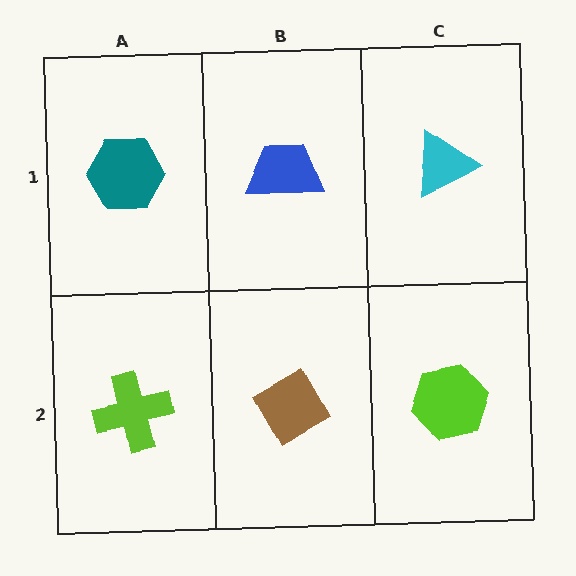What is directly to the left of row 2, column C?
A brown diamond.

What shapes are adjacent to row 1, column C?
A lime hexagon (row 2, column C), a blue trapezoid (row 1, column B).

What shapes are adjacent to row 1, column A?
A lime cross (row 2, column A), a blue trapezoid (row 1, column B).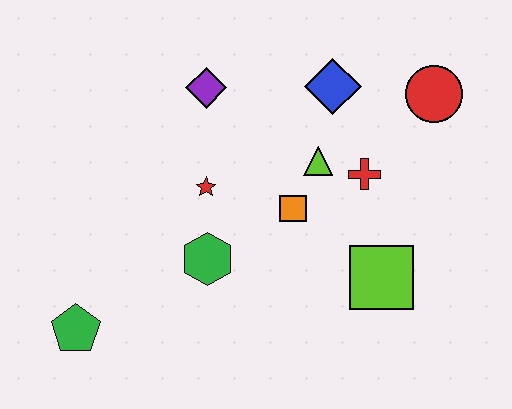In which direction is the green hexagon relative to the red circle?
The green hexagon is to the left of the red circle.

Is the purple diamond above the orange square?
Yes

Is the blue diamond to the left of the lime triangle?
No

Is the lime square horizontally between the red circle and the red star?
Yes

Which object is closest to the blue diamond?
The lime triangle is closest to the blue diamond.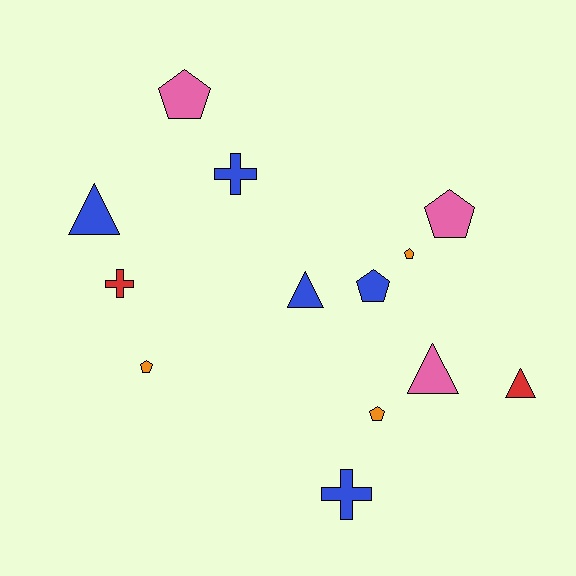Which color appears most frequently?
Blue, with 5 objects.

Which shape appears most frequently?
Pentagon, with 6 objects.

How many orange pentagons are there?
There are 3 orange pentagons.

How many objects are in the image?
There are 13 objects.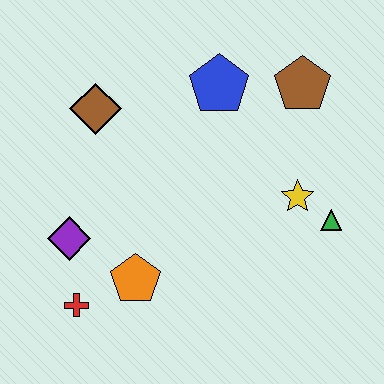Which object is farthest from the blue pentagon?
The red cross is farthest from the blue pentagon.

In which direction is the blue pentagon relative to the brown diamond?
The blue pentagon is to the right of the brown diamond.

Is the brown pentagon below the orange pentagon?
No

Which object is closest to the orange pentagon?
The red cross is closest to the orange pentagon.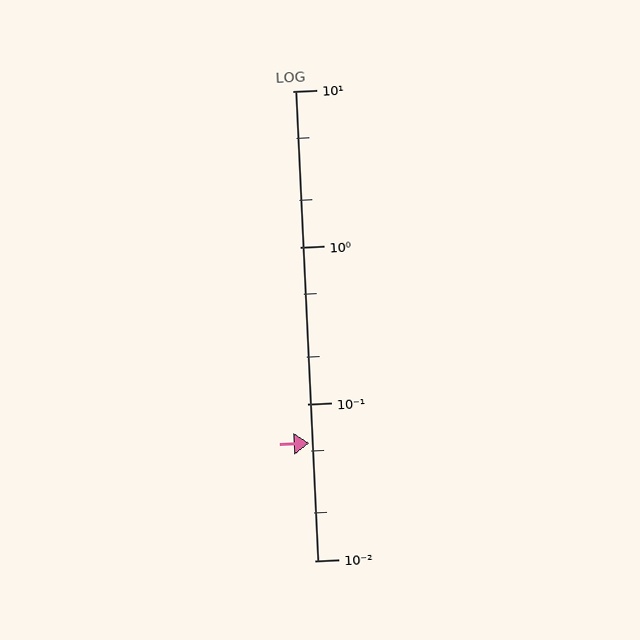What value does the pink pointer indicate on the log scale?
The pointer indicates approximately 0.056.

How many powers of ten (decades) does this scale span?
The scale spans 3 decades, from 0.01 to 10.